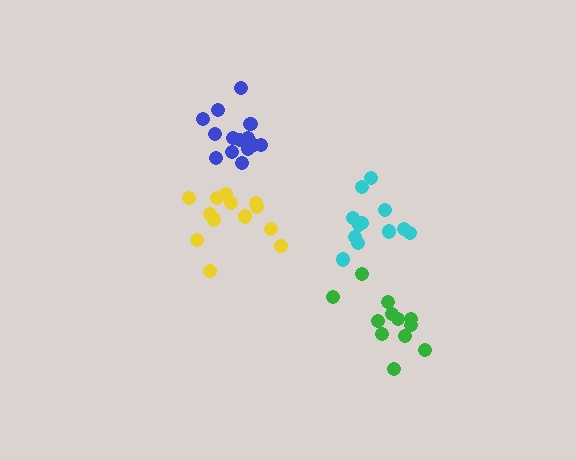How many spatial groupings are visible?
There are 4 spatial groupings.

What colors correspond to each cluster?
The clusters are colored: cyan, green, blue, yellow.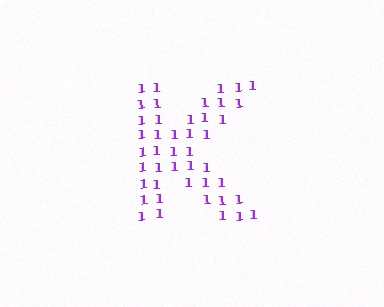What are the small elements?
The small elements are digit 1's.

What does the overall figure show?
The overall figure shows the letter K.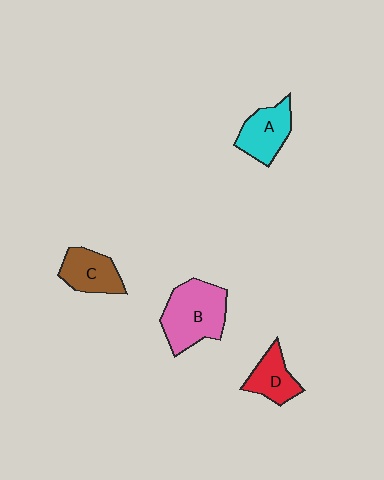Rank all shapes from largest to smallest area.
From largest to smallest: B (pink), A (cyan), C (brown), D (red).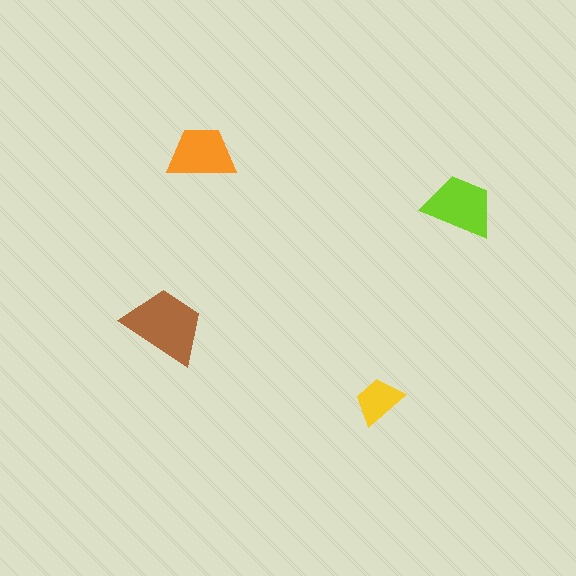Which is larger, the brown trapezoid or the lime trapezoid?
The brown one.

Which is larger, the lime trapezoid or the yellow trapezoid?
The lime one.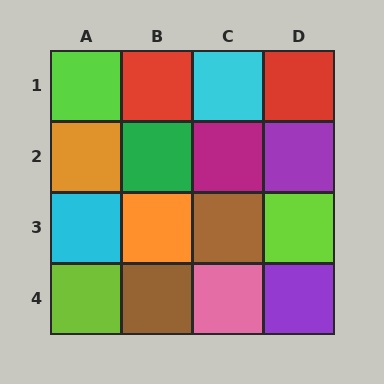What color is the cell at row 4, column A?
Lime.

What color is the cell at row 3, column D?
Lime.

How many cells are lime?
3 cells are lime.